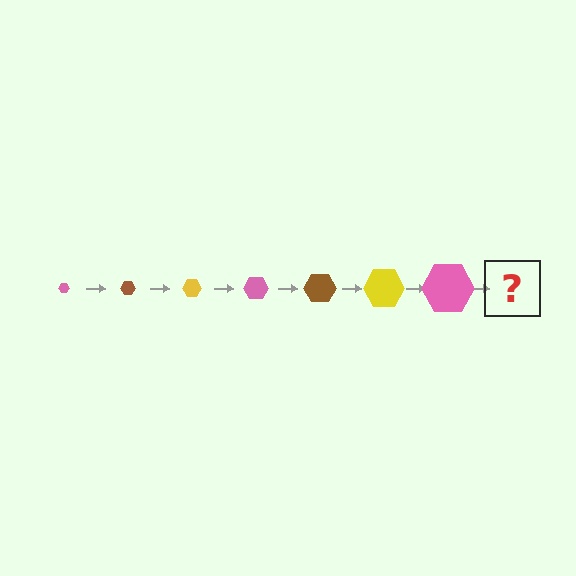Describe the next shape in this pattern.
It should be a brown hexagon, larger than the previous one.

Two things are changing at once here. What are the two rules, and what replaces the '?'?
The two rules are that the hexagon grows larger each step and the color cycles through pink, brown, and yellow. The '?' should be a brown hexagon, larger than the previous one.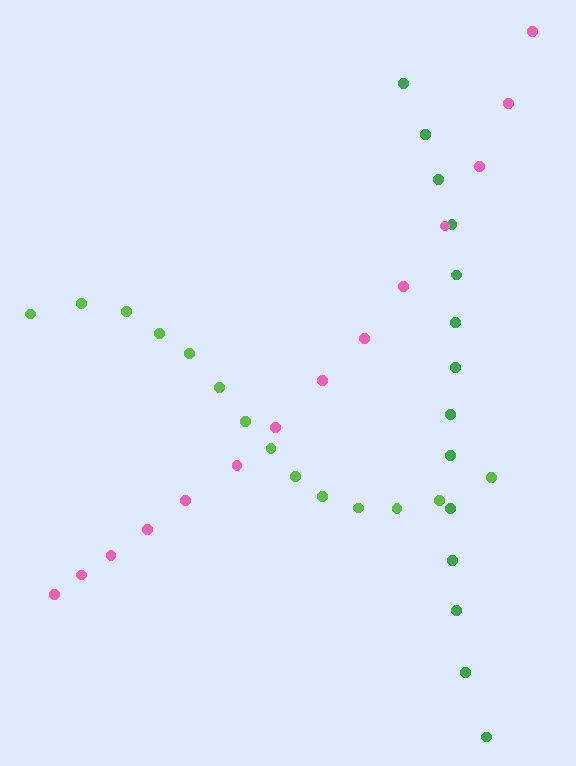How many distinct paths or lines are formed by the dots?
There are 3 distinct paths.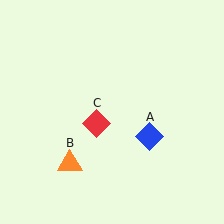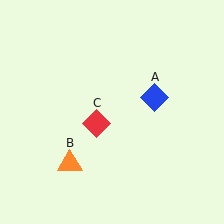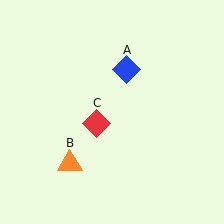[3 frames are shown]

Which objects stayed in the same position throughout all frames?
Orange triangle (object B) and red diamond (object C) remained stationary.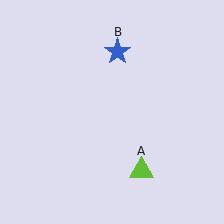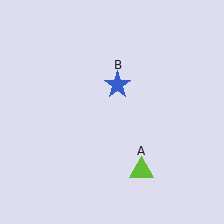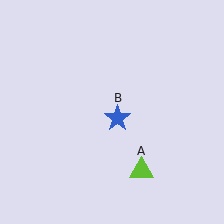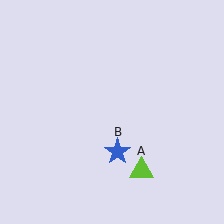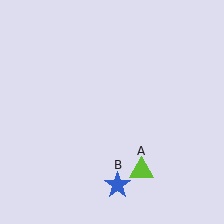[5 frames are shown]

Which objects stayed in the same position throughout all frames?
Lime triangle (object A) remained stationary.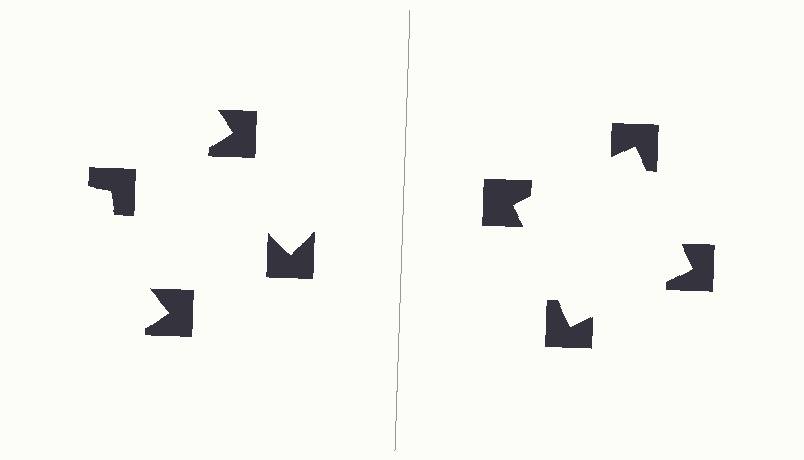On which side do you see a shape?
An illusory square appears on the right side. On the left side the wedge cuts are rotated, so no coherent shape forms.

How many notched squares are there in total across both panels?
8 — 4 on each side.